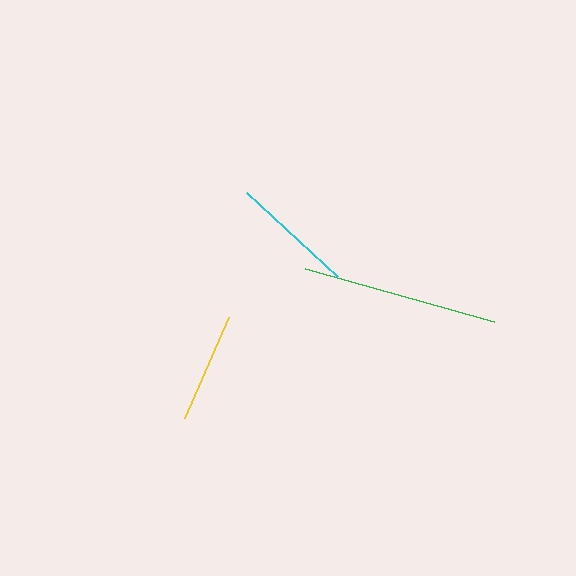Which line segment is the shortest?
The yellow line is the shortest at approximately 110 pixels.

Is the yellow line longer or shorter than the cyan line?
The cyan line is longer than the yellow line.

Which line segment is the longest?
The green line is the longest at approximately 197 pixels.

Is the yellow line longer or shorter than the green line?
The green line is longer than the yellow line.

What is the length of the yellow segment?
The yellow segment is approximately 110 pixels long.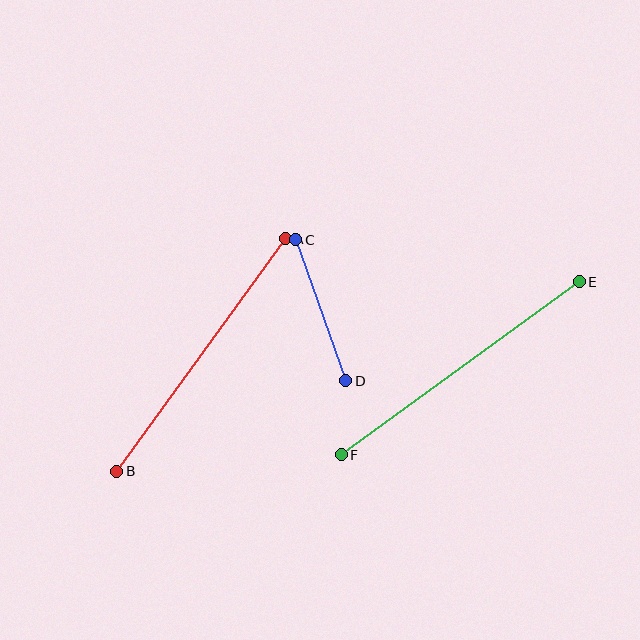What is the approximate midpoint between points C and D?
The midpoint is at approximately (321, 310) pixels.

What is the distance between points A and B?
The distance is approximately 287 pixels.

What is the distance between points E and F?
The distance is approximately 294 pixels.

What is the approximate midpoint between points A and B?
The midpoint is at approximately (201, 355) pixels.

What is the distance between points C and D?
The distance is approximately 150 pixels.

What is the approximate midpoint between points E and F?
The midpoint is at approximately (460, 368) pixels.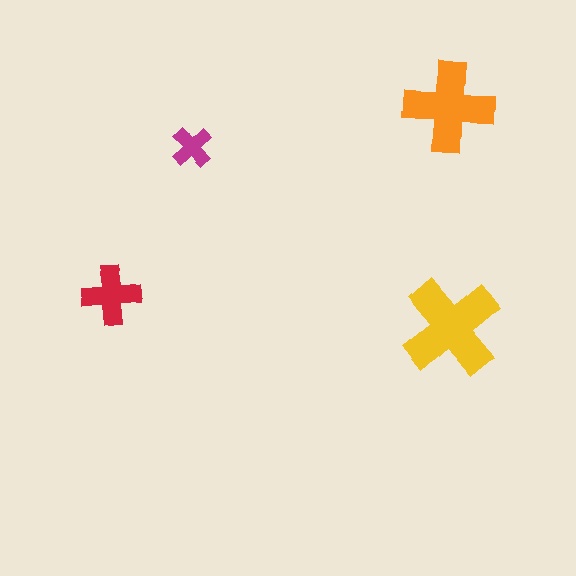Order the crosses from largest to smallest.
the yellow one, the orange one, the red one, the magenta one.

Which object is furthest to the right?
The yellow cross is rightmost.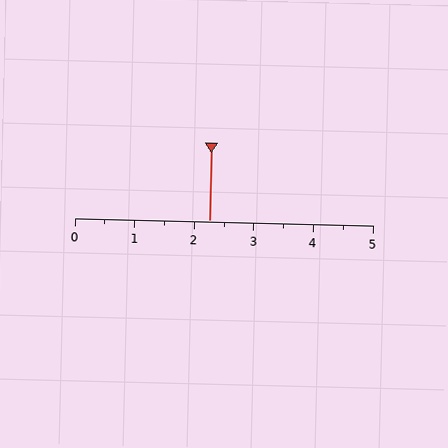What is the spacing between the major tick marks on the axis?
The major ticks are spaced 1 apart.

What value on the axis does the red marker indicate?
The marker indicates approximately 2.2.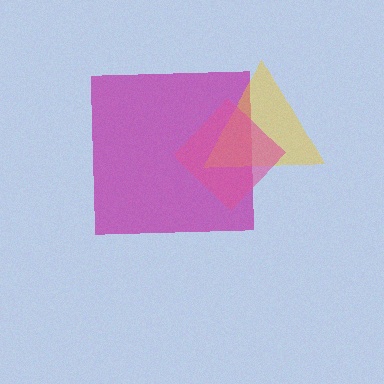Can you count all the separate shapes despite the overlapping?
Yes, there are 3 separate shapes.